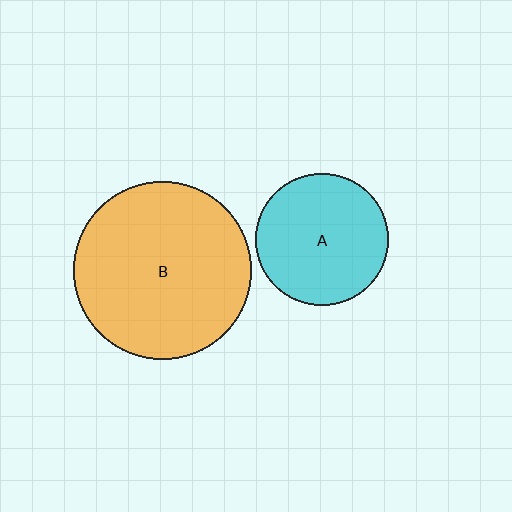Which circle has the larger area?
Circle B (orange).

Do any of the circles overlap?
No, none of the circles overlap.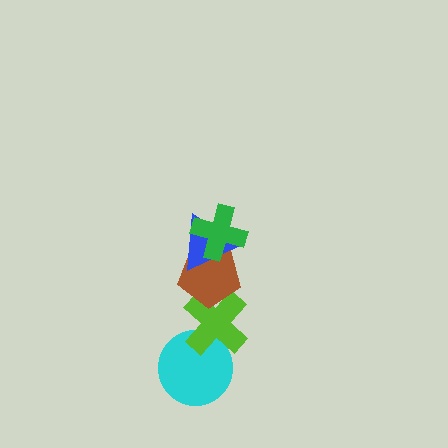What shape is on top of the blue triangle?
The green cross is on top of the blue triangle.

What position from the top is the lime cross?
The lime cross is 4th from the top.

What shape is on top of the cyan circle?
The lime cross is on top of the cyan circle.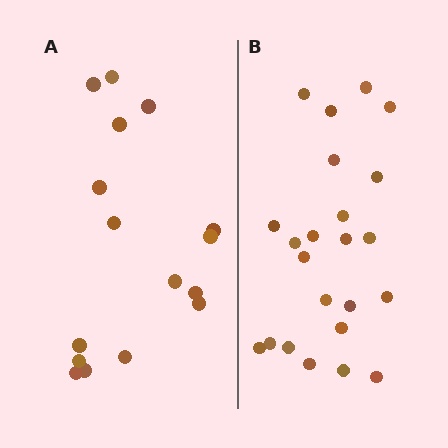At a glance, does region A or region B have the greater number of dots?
Region B (the right region) has more dots.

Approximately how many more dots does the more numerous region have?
Region B has roughly 8 or so more dots than region A.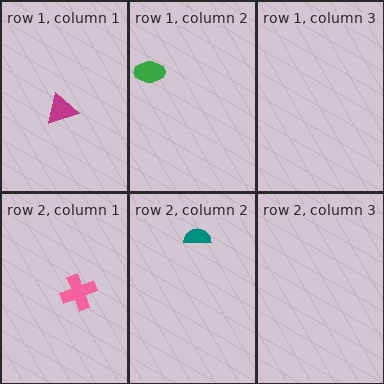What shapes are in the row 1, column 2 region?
The green ellipse.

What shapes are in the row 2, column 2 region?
The teal semicircle.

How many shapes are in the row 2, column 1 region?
1.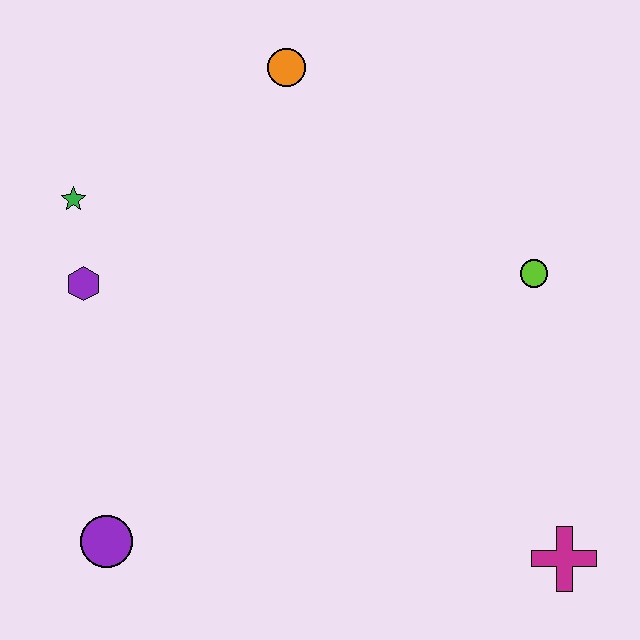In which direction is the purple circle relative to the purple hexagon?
The purple circle is below the purple hexagon.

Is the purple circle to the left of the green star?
No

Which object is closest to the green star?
The purple hexagon is closest to the green star.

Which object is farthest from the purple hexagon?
The magenta cross is farthest from the purple hexagon.